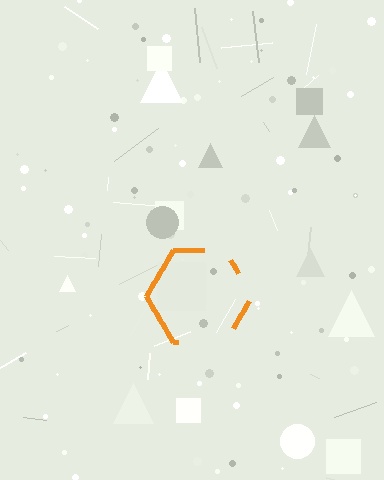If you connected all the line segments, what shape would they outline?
They would outline a hexagon.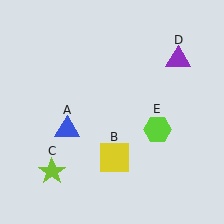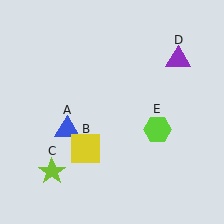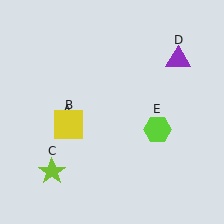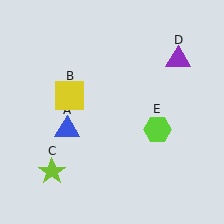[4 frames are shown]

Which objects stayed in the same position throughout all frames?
Blue triangle (object A) and lime star (object C) and purple triangle (object D) and lime hexagon (object E) remained stationary.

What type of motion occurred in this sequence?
The yellow square (object B) rotated clockwise around the center of the scene.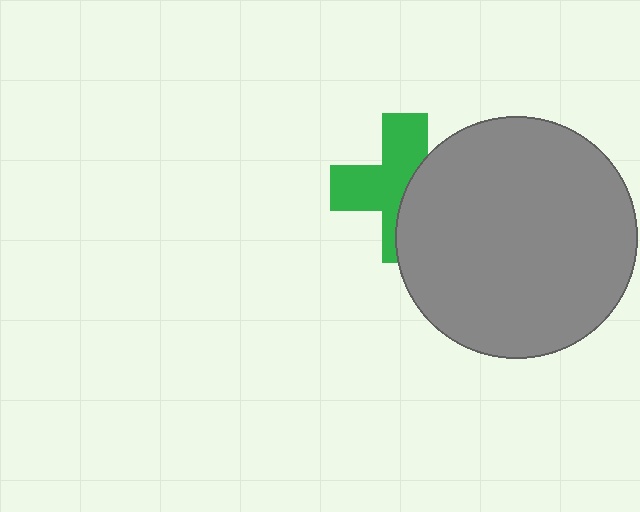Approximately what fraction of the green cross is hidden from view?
Roughly 43% of the green cross is hidden behind the gray circle.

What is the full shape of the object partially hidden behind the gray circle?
The partially hidden object is a green cross.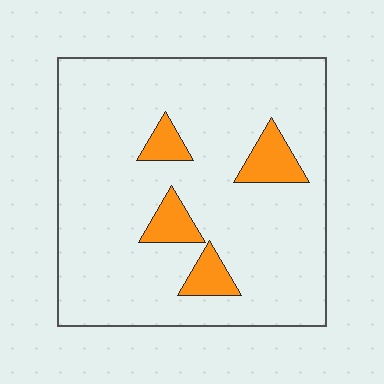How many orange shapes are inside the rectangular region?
4.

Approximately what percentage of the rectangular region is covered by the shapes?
Approximately 10%.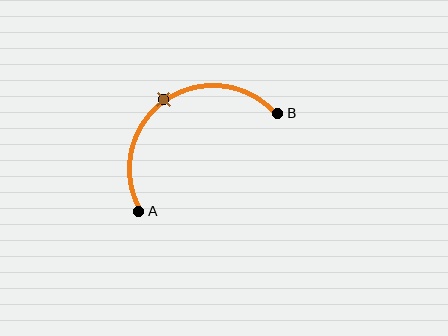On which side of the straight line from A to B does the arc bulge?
The arc bulges above and to the left of the straight line connecting A and B.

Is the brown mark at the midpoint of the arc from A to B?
Yes. The brown mark lies on the arc at equal arc-length from both A and B — it is the arc midpoint.